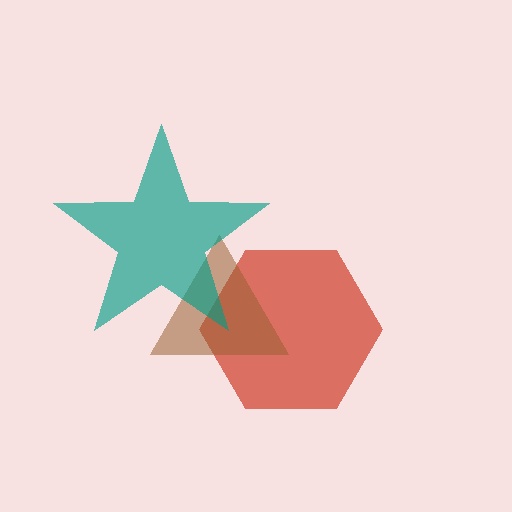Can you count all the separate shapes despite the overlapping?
Yes, there are 3 separate shapes.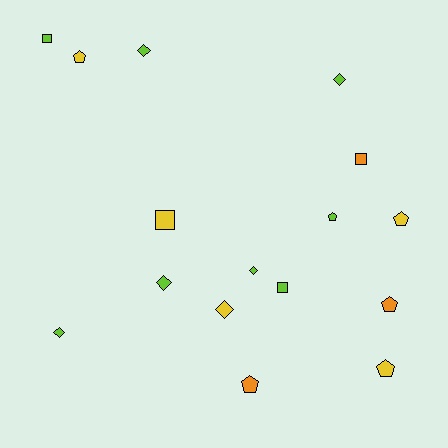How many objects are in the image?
There are 16 objects.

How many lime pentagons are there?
There is 1 lime pentagon.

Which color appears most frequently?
Lime, with 8 objects.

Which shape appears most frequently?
Diamond, with 6 objects.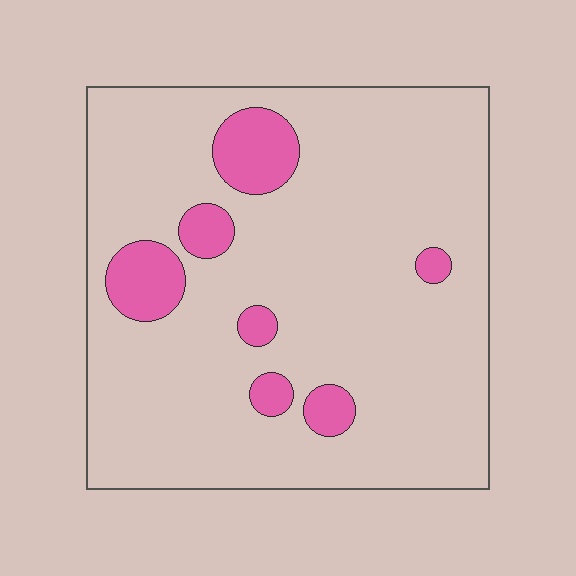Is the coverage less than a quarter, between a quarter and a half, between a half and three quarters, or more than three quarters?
Less than a quarter.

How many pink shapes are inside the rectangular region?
7.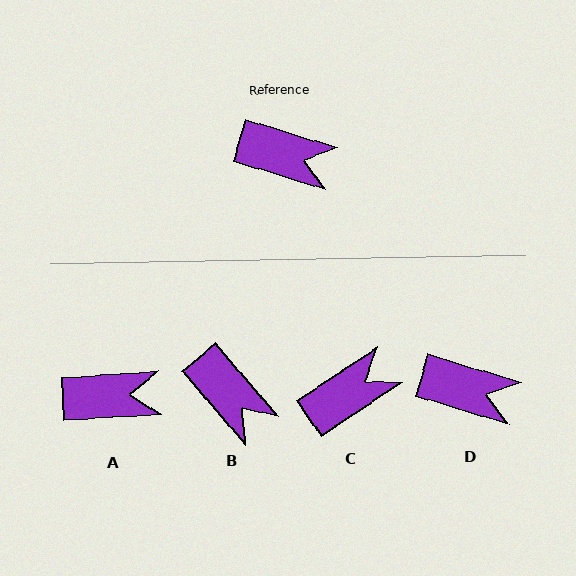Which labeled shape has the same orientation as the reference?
D.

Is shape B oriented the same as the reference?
No, it is off by about 33 degrees.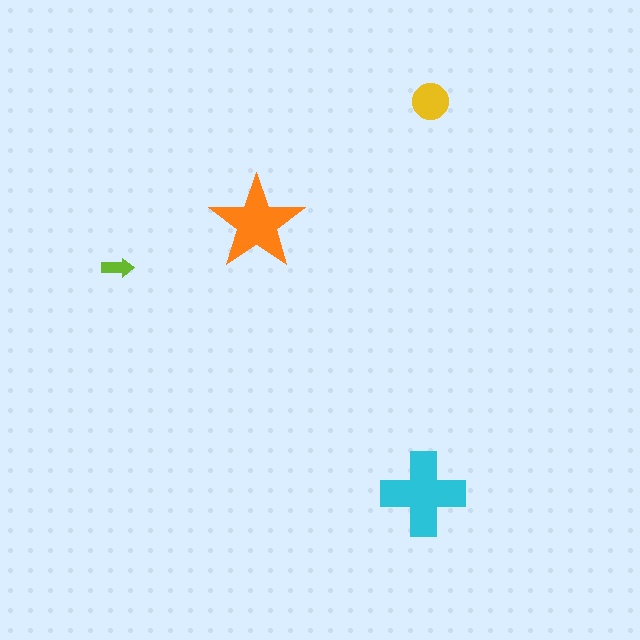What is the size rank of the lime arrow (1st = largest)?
4th.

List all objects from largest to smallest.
The cyan cross, the orange star, the yellow circle, the lime arrow.